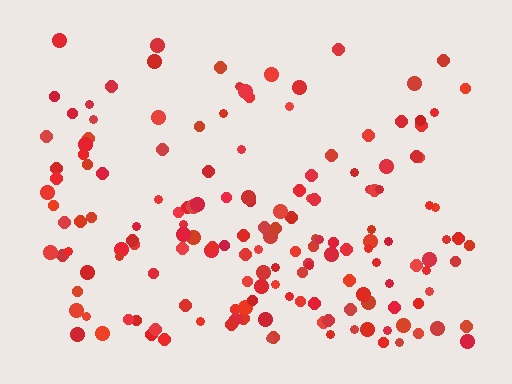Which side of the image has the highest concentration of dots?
The bottom.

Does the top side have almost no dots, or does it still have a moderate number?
Still a moderate number, just noticeably fewer than the bottom.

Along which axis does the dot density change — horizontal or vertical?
Vertical.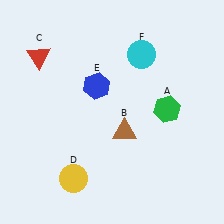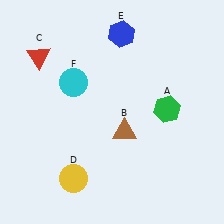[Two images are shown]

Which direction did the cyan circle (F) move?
The cyan circle (F) moved left.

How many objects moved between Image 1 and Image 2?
2 objects moved between the two images.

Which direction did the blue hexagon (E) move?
The blue hexagon (E) moved up.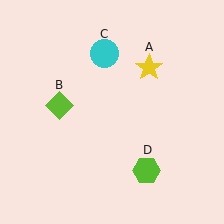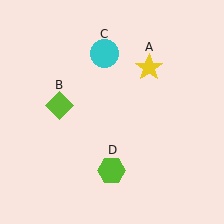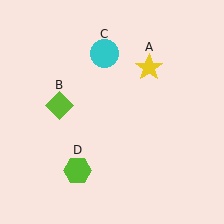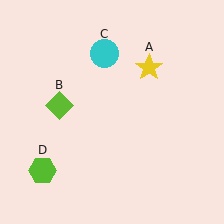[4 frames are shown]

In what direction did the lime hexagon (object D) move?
The lime hexagon (object D) moved left.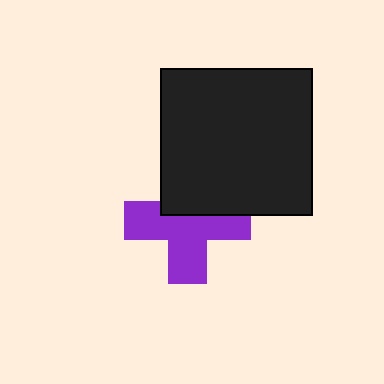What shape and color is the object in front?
The object in front is a black rectangle.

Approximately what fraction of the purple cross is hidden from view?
Roughly 36% of the purple cross is hidden behind the black rectangle.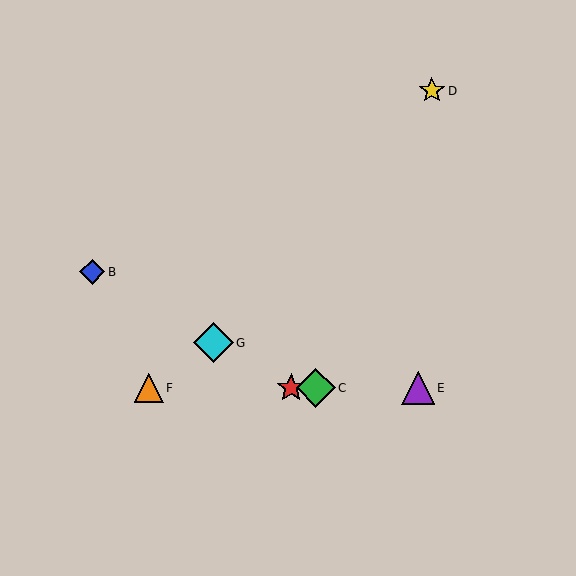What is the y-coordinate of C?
Object C is at y≈388.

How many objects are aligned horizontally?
4 objects (A, C, E, F) are aligned horizontally.